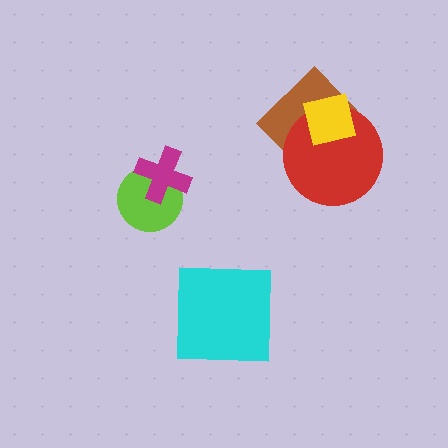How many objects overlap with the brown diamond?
2 objects overlap with the brown diamond.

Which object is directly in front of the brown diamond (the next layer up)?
The red circle is directly in front of the brown diamond.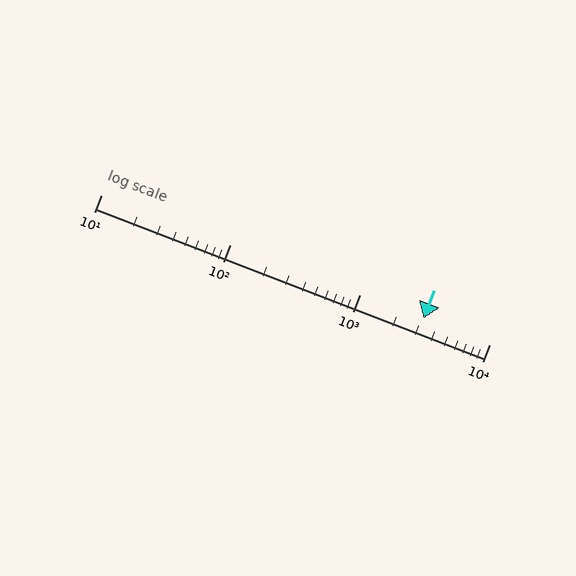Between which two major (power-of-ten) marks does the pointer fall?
The pointer is between 1000 and 10000.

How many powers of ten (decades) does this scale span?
The scale spans 3 decades, from 10 to 10000.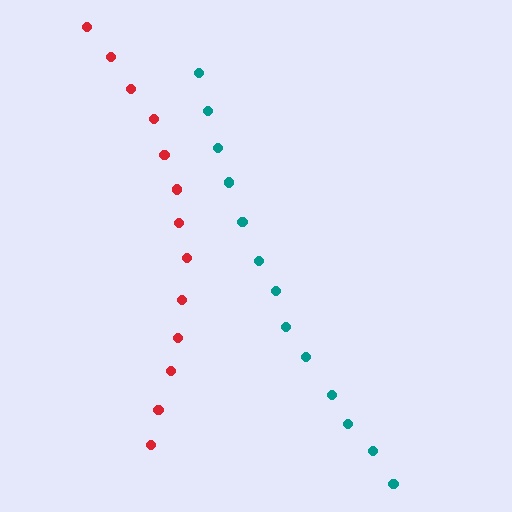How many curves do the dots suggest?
There are 2 distinct paths.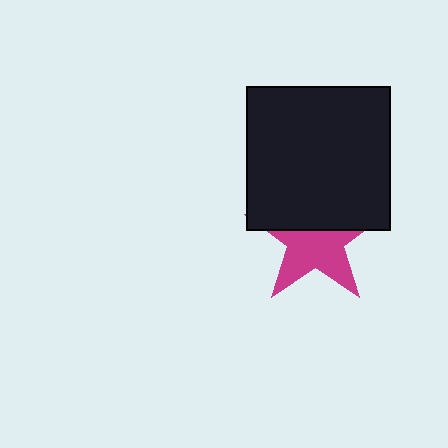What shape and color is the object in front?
The object in front is a black square.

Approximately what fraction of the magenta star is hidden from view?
Roughly 46% of the magenta star is hidden behind the black square.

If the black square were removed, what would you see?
You would see the complete magenta star.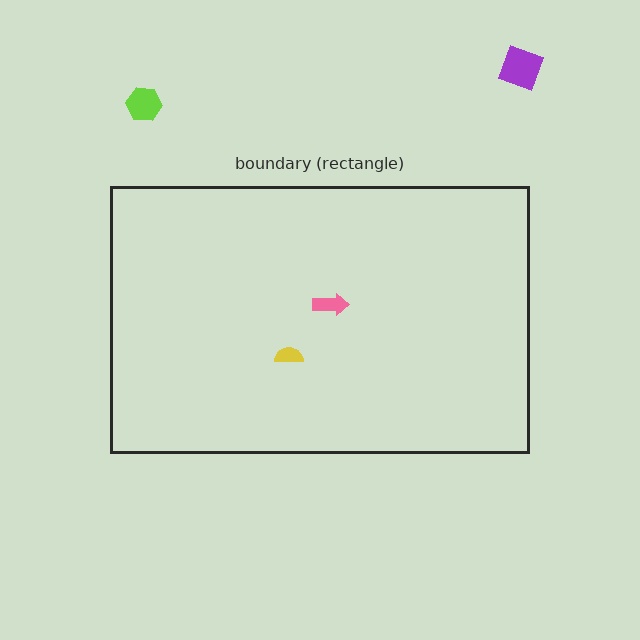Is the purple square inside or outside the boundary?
Outside.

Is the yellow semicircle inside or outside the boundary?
Inside.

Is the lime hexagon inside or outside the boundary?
Outside.